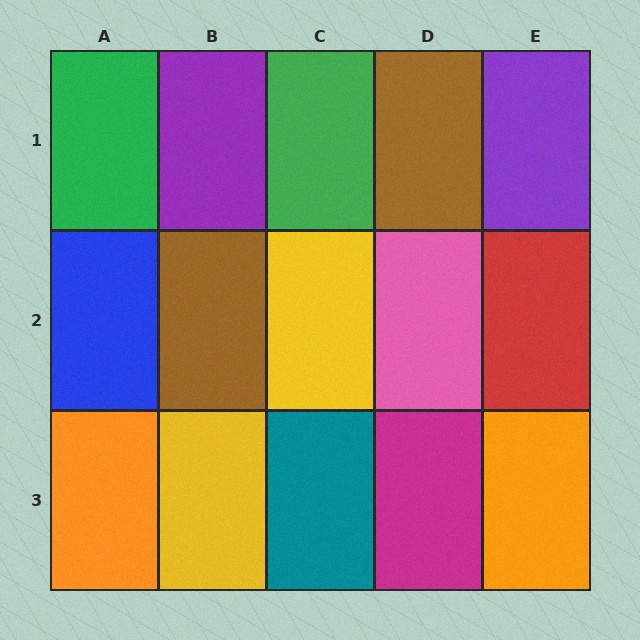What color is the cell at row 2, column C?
Yellow.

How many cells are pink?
1 cell is pink.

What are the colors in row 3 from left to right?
Orange, yellow, teal, magenta, orange.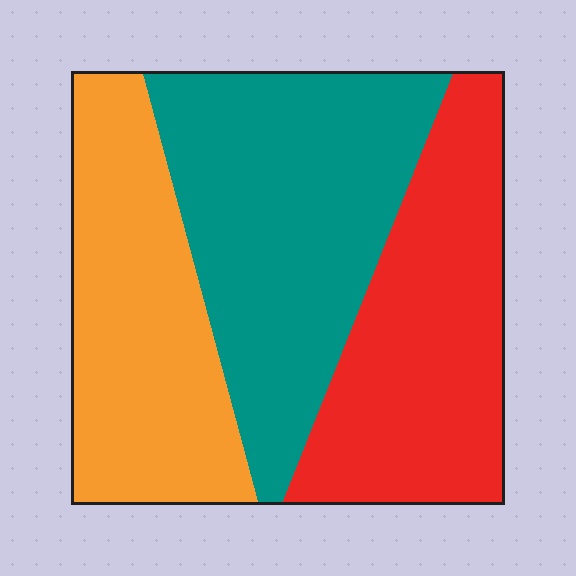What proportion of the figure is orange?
Orange takes up about one third (1/3) of the figure.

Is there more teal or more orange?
Teal.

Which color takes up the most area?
Teal, at roughly 40%.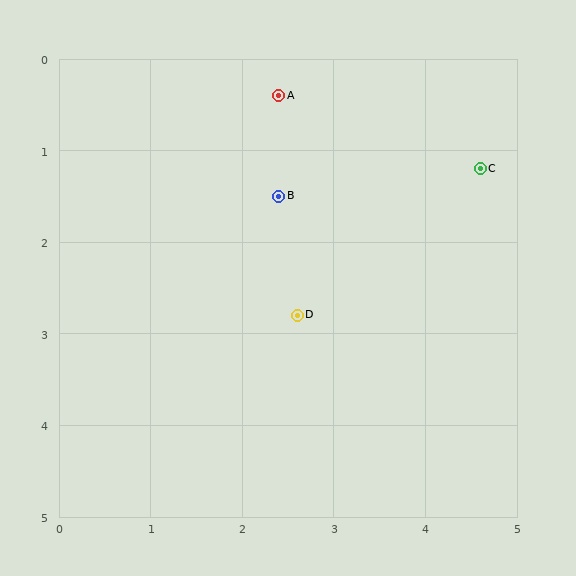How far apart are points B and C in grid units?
Points B and C are about 2.2 grid units apart.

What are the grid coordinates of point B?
Point B is at approximately (2.4, 1.5).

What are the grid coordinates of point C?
Point C is at approximately (4.6, 1.2).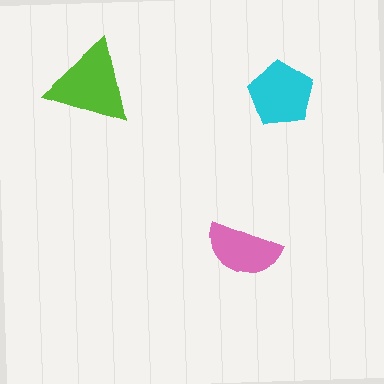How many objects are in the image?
There are 3 objects in the image.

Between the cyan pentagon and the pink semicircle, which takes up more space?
The cyan pentagon.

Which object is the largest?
The lime triangle.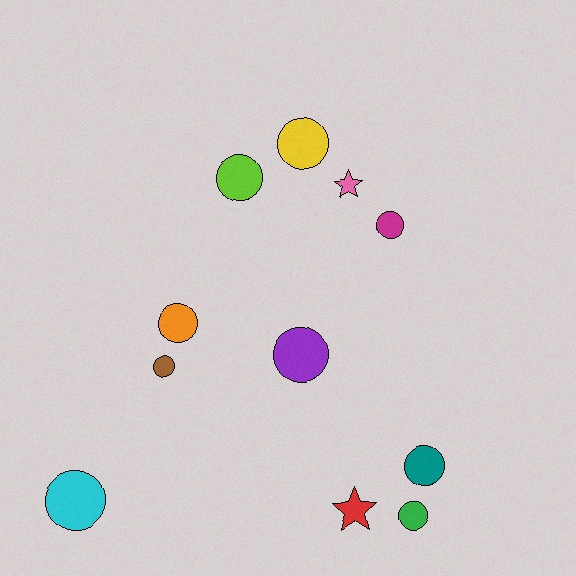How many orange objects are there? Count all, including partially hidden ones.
There is 1 orange object.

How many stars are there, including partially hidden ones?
There are 2 stars.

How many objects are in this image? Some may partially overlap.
There are 11 objects.